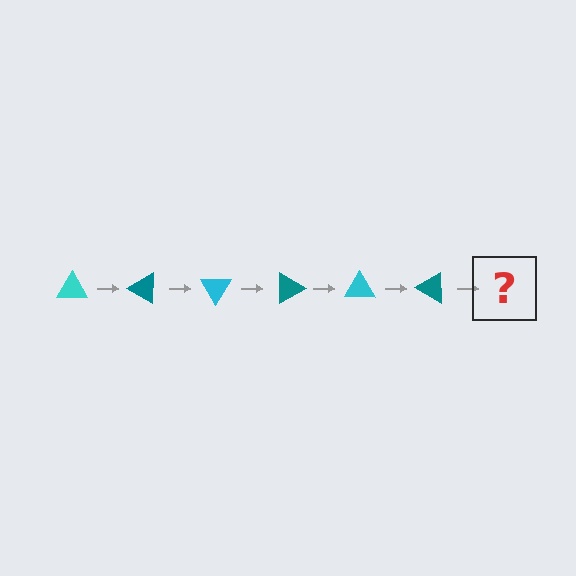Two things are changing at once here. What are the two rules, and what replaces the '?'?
The two rules are that it rotates 30 degrees each step and the color cycles through cyan and teal. The '?' should be a cyan triangle, rotated 180 degrees from the start.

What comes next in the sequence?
The next element should be a cyan triangle, rotated 180 degrees from the start.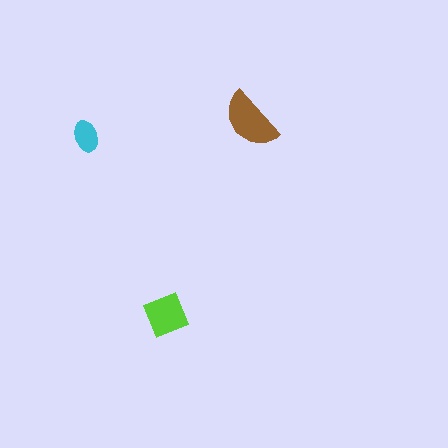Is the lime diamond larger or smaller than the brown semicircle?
Smaller.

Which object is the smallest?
The cyan ellipse.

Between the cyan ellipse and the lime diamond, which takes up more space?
The lime diamond.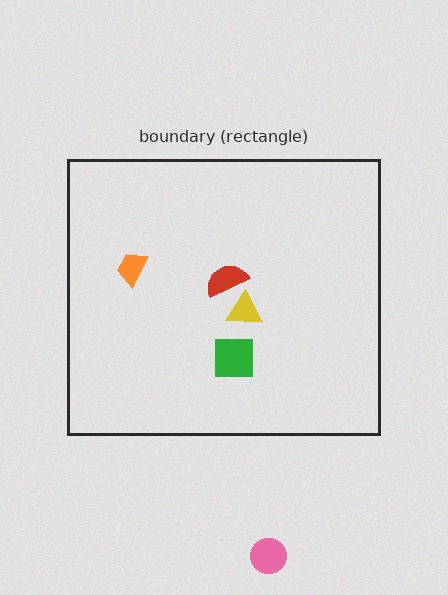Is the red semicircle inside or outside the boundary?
Inside.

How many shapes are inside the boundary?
4 inside, 1 outside.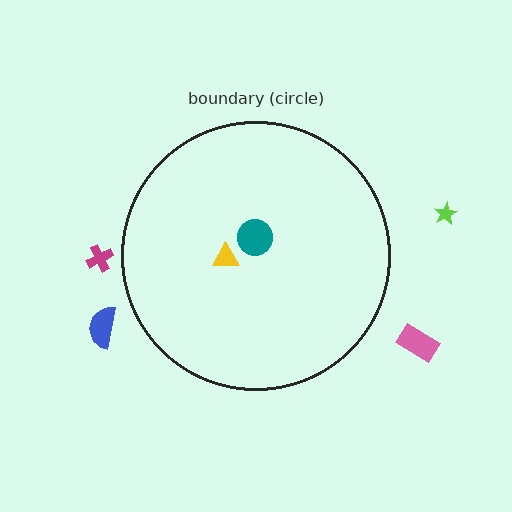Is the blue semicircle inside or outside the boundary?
Outside.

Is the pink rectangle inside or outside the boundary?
Outside.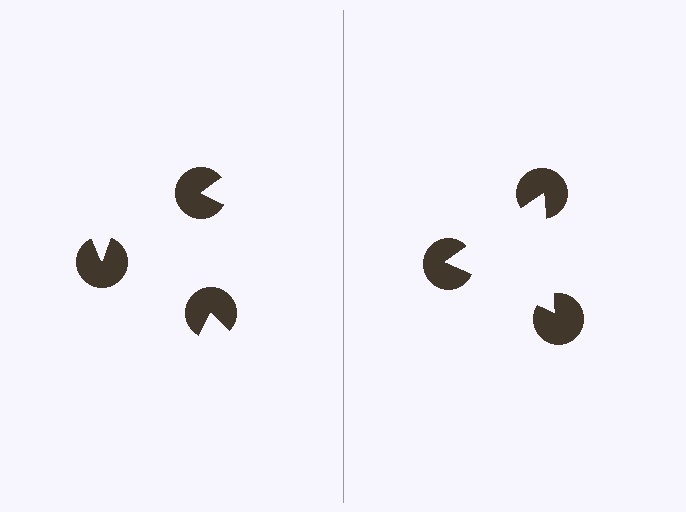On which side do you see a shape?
An illusory triangle appears on the right side. On the left side the wedge cuts are rotated, so no coherent shape forms.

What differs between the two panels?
The pac-man discs are positioned identically on both sides; only the wedge orientations differ. On the right they align to a triangle; on the left they are misaligned.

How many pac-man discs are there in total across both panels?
6 — 3 on each side.